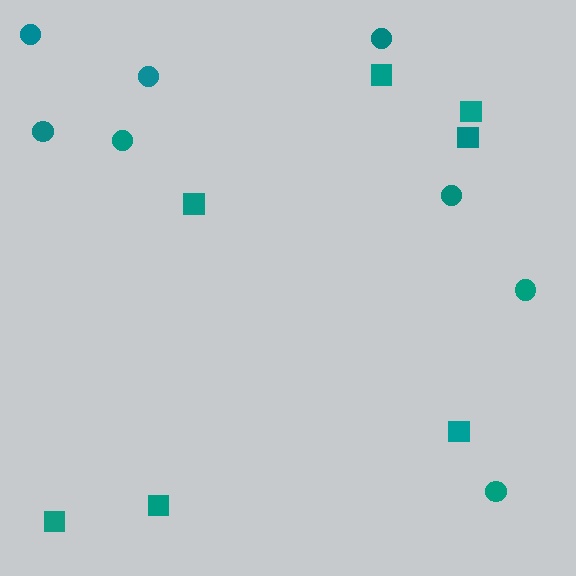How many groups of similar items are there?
There are 2 groups: one group of circles (8) and one group of squares (7).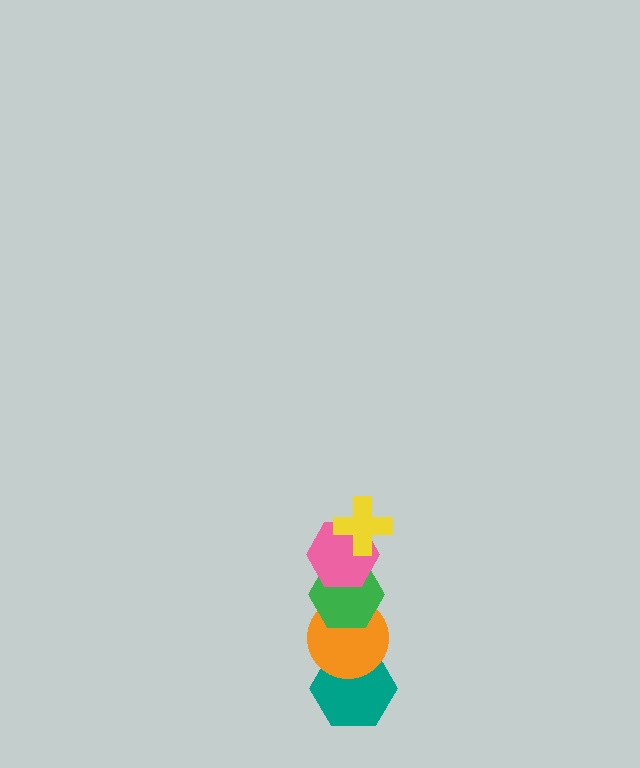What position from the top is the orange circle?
The orange circle is 4th from the top.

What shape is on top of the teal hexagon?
The orange circle is on top of the teal hexagon.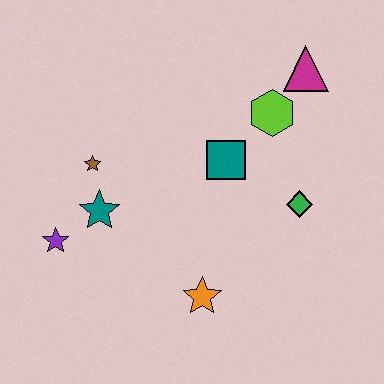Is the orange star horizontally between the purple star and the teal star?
No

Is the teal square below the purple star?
No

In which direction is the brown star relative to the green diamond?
The brown star is to the left of the green diamond.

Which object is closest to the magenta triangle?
The lime hexagon is closest to the magenta triangle.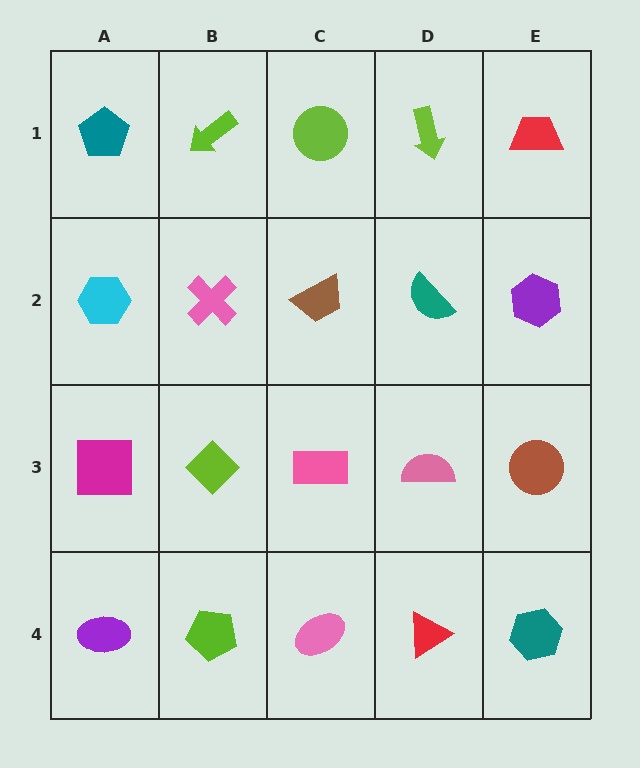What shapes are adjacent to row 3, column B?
A pink cross (row 2, column B), a lime pentagon (row 4, column B), a magenta square (row 3, column A), a pink rectangle (row 3, column C).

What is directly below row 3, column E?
A teal hexagon.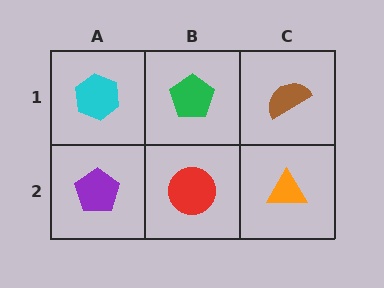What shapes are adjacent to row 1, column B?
A red circle (row 2, column B), a cyan hexagon (row 1, column A), a brown semicircle (row 1, column C).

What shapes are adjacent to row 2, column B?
A green pentagon (row 1, column B), a purple pentagon (row 2, column A), an orange triangle (row 2, column C).